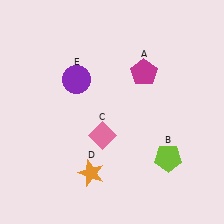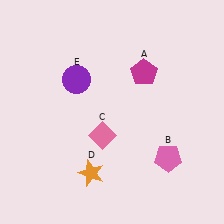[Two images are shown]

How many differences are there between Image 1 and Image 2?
There is 1 difference between the two images.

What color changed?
The pentagon (B) changed from lime in Image 1 to pink in Image 2.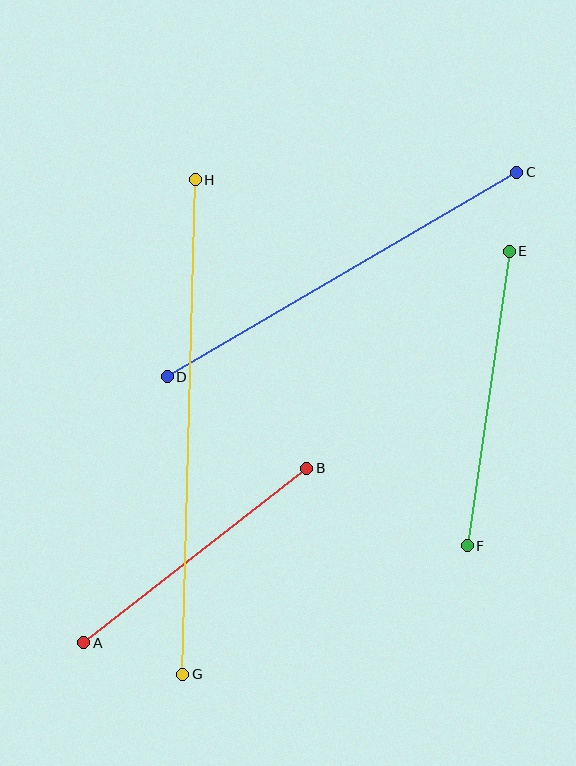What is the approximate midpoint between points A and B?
The midpoint is at approximately (195, 556) pixels.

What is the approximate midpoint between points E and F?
The midpoint is at approximately (488, 398) pixels.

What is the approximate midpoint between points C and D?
The midpoint is at approximately (342, 274) pixels.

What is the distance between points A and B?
The distance is approximately 283 pixels.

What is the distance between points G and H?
The distance is approximately 495 pixels.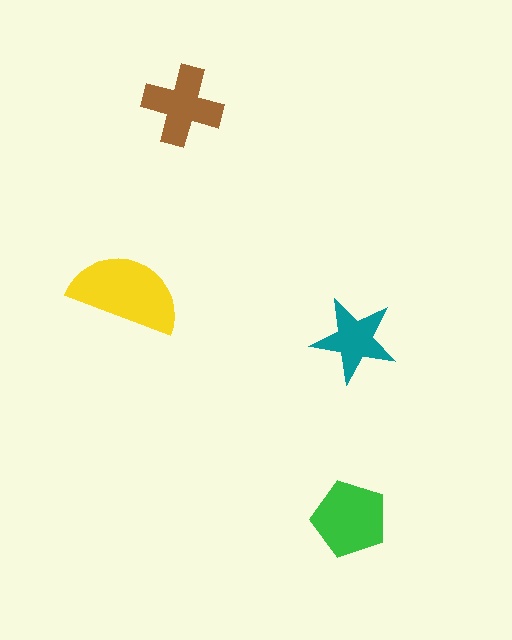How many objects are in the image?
There are 4 objects in the image.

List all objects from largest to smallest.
The yellow semicircle, the green pentagon, the brown cross, the teal star.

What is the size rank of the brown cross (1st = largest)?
3rd.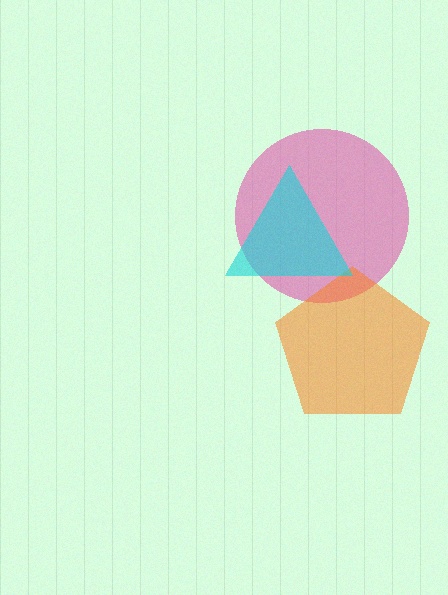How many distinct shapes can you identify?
There are 3 distinct shapes: a pink circle, an orange pentagon, a cyan triangle.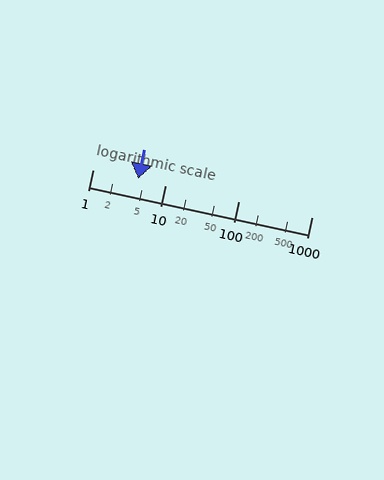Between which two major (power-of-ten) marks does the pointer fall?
The pointer is between 1 and 10.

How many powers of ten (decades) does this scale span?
The scale spans 3 decades, from 1 to 1000.